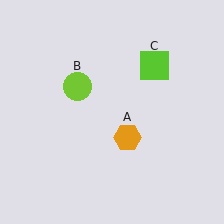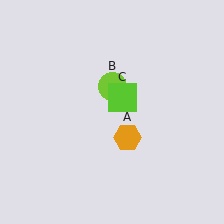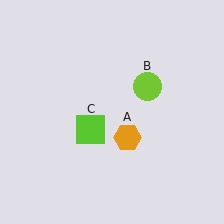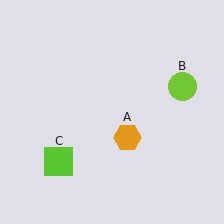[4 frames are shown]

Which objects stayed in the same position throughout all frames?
Orange hexagon (object A) remained stationary.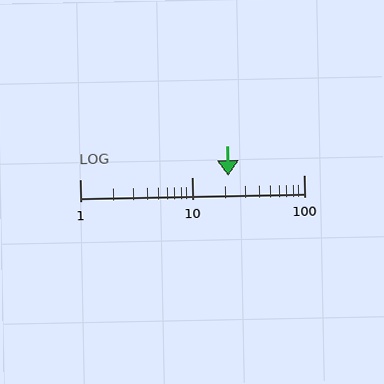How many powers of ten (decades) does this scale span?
The scale spans 2 decades, from 1 to 100.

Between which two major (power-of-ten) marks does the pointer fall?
The pointer is between 10 and 100.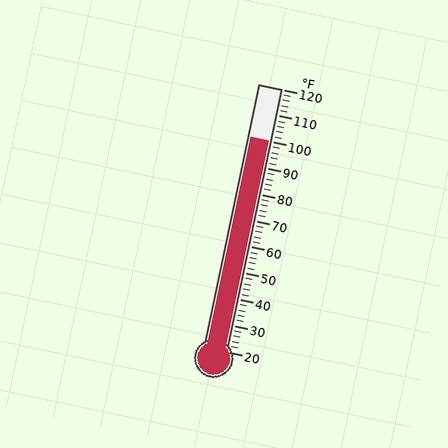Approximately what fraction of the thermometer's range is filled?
The thermometer is filled to approximately 80% of its range.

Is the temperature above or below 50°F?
The temperature is above 50°F.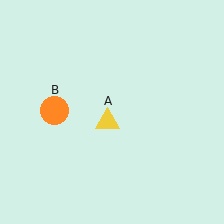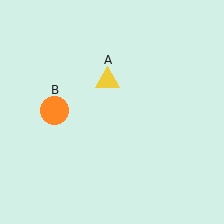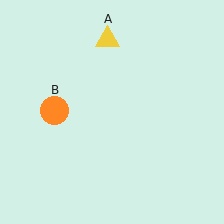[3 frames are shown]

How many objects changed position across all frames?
1 object changed position: yellow triangle (object A).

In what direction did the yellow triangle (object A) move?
The yellow triangle (object A) moved up.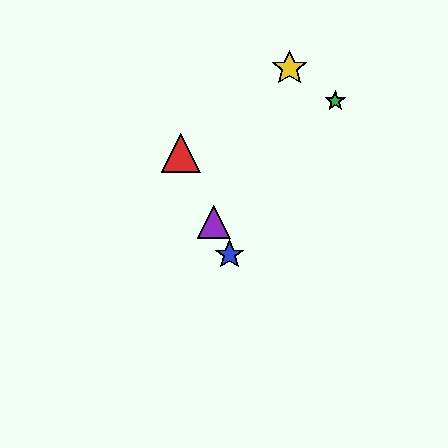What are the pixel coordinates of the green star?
The green star is at (335, 101).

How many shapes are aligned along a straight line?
3 shapes (the red triangle, the blue star, the purple triangle) are aligned along a straight line.